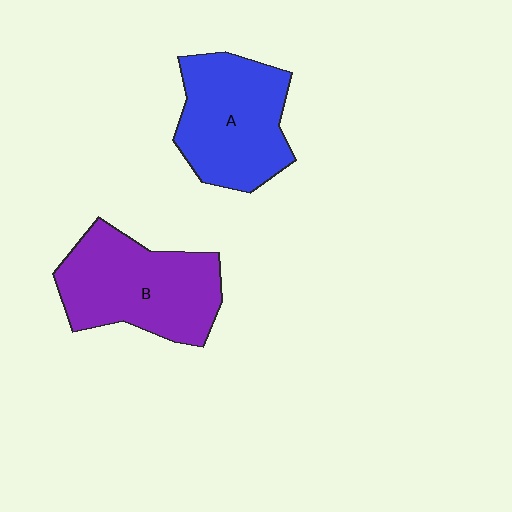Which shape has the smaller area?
Shape A (blue).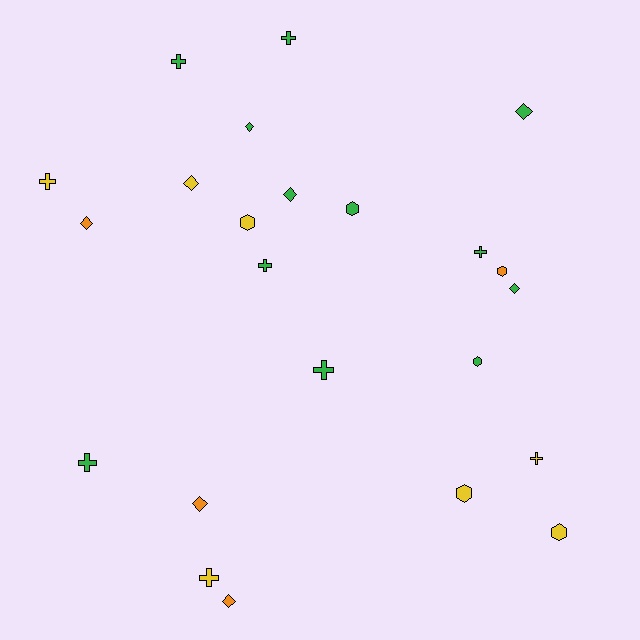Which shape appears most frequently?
Cross, with 9 objects.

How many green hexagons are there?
There are 2 green hexagons.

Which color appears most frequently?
Green, with 12 objects.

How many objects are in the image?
There are 23 objects.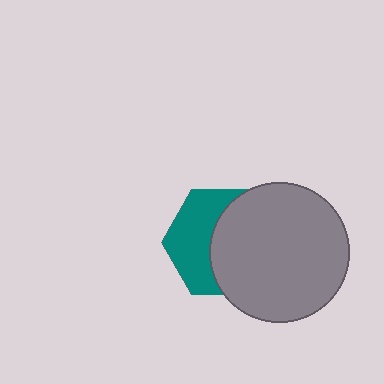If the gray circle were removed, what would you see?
You would see the complete teal hexagon.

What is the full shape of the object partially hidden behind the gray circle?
The partially hidden object is a teal hexagon.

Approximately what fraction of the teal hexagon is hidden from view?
Roughly 55% of the teal hexagon is hidden behind the gray circle.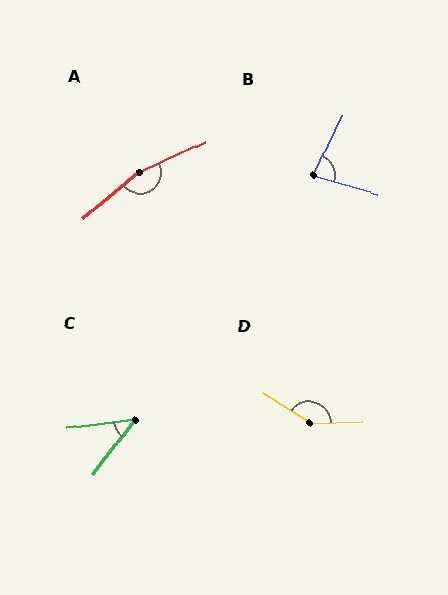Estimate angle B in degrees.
Approximately 80 degrees.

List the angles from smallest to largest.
C (45°), B (80°), D (146°), A (165°).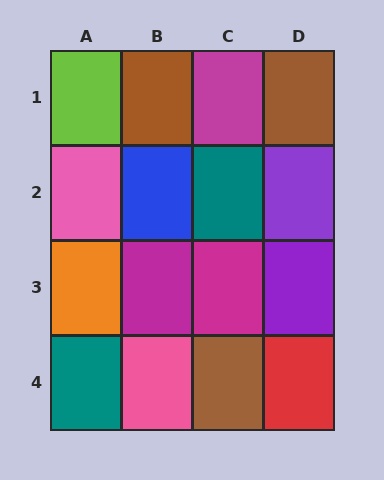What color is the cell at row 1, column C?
Magenta.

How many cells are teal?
2 cells are teal.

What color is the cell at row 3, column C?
Magenta.